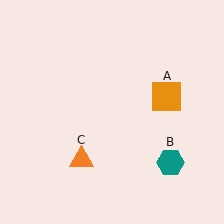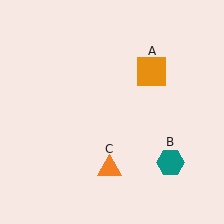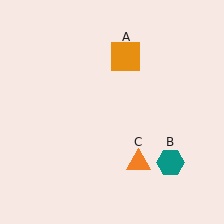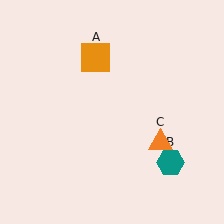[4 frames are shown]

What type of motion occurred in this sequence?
The orange square (object A), orange triangle (object C) rotated counterclockwise around the center of the scene.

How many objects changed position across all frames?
2 objects changed position: orange square (object A), orange triangle (object C).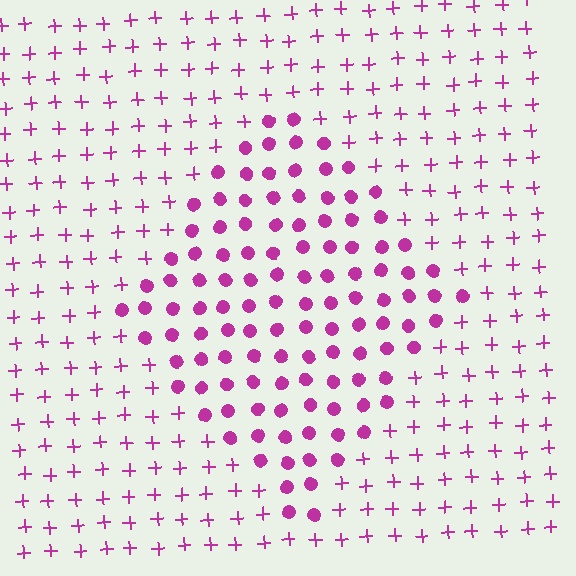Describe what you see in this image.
The image is filled with small magenta elements arranged in a uniform grid. A diamond-shaped region contains circles, while the surrounding area contains plus signs. The boundary is defined purely by the change in element shape.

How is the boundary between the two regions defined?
The boundary is defined by a change in element shape: circles inside vs. plus signs outside. All elements share the same color and spacing.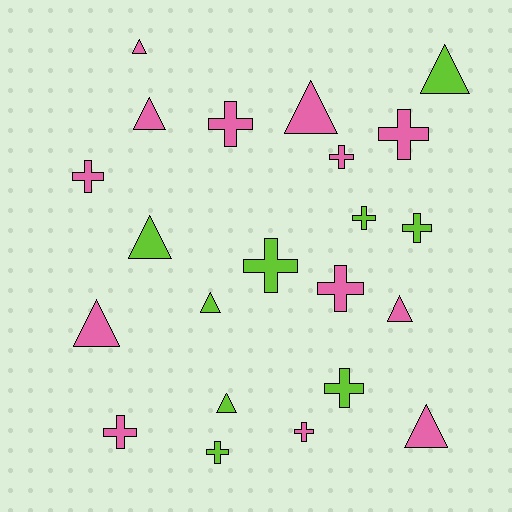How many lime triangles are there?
There are 4 lime triangles.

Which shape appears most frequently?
Cross, with 12 objects.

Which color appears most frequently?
Pink, with 13 objects.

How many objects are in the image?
There are 22 objects.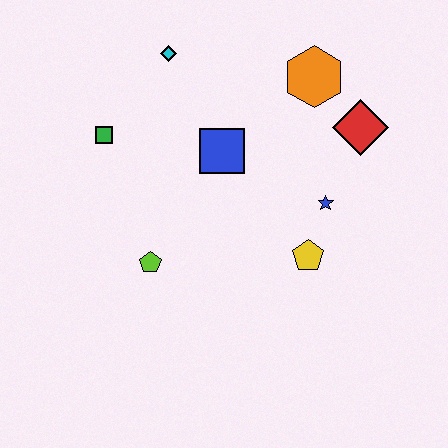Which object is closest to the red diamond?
The orange hexagon is closest to the red diamond.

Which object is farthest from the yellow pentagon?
The cyan diamond is farthest from the yellow pentagon.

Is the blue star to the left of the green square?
No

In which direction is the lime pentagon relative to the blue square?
The lime pentagon is below the blue square.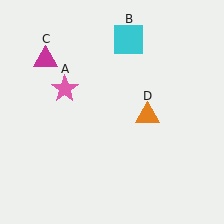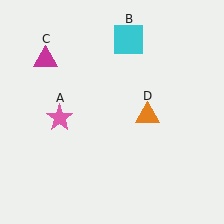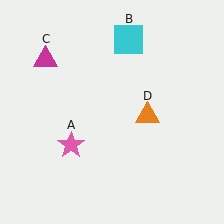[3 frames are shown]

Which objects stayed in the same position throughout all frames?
Cyan square (object B) and magenta triangle (object C) and orange triangle (object D) remained stationary.